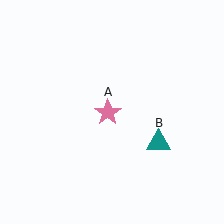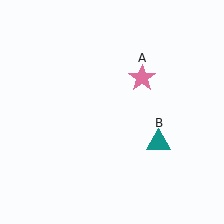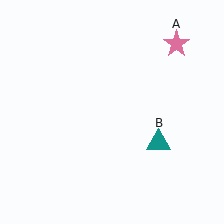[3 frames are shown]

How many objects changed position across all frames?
1 object changed position: pink star (object A).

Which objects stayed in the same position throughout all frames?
Teal triangle (object B) remained stationary.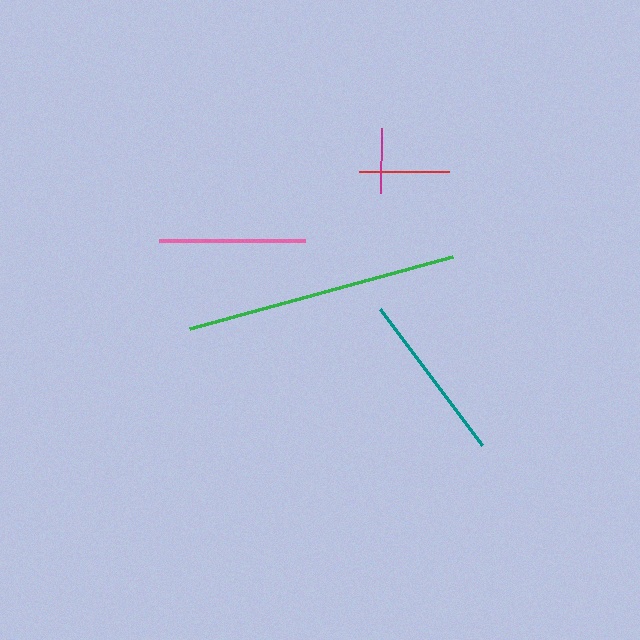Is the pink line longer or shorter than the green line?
The green line is longer than the pink line.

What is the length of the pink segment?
The pink segment is approximately 146 pixels long.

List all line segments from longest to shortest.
From longest to shortest: green, teal, pink, red, magenta.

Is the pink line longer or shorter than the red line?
The pink line is longer than the red line.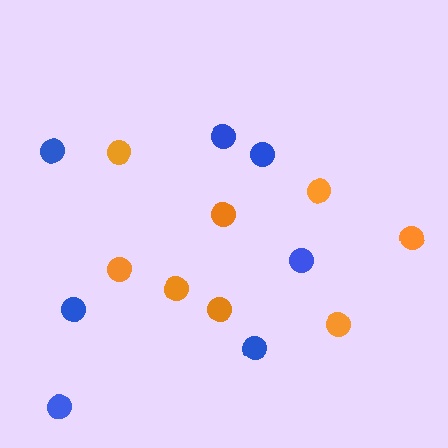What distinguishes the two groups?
There are 2 groups: one group of orange circles (8) and one group of blue circles (7).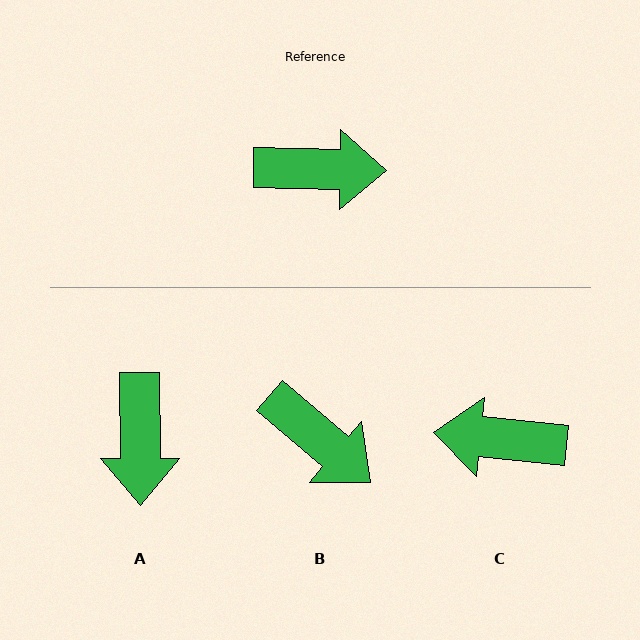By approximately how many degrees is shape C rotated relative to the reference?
Approximately 175 degrees counter-clockwise.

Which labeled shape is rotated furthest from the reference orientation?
C, about 175 degrees away.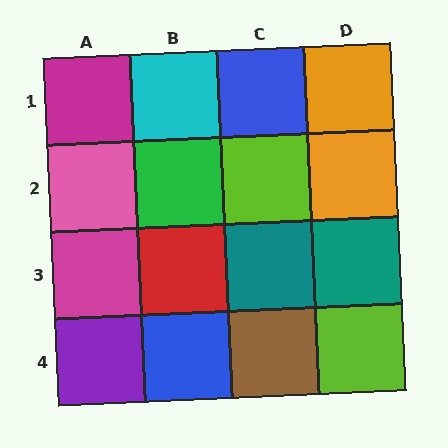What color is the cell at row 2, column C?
Lime.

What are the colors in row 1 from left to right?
Magenta, cyan, blue, orange.